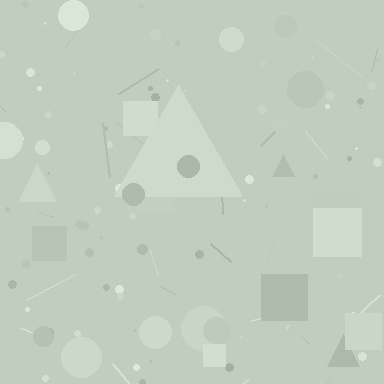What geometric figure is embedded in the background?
A triangle is embedded in the background.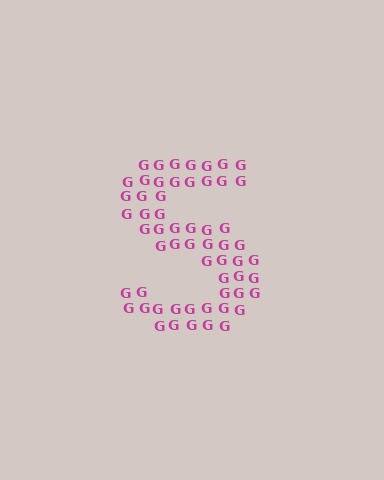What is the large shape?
The large shape is the letter S.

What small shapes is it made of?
It is made of small letter G's.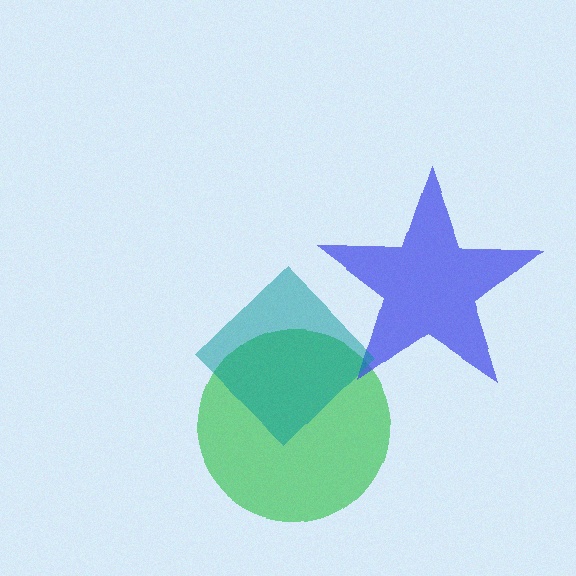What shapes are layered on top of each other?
The layered shapes are: a green circle, a blue star, a teal diamond.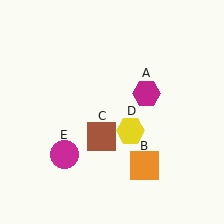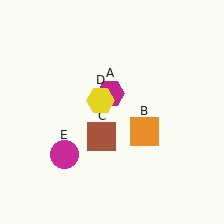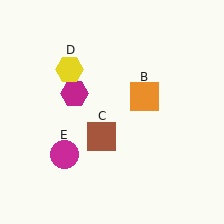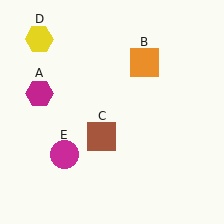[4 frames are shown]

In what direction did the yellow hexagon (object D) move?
The yellow hexagon (object D) moved up and to the left.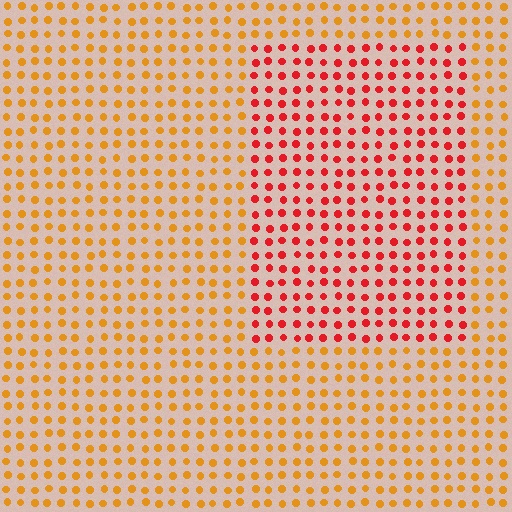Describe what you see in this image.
The image is filled with small orange elements in a uniform arrangement. A rectangle-shaped region is visible where the elements are tinted to a slightly different hue, forming a subtle color boundary.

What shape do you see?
I see a rectangle.